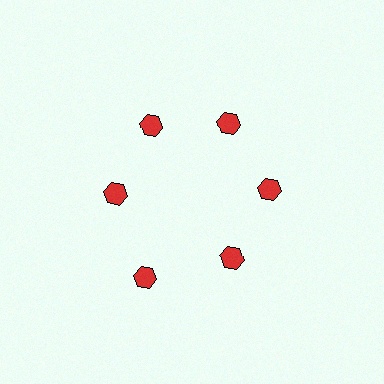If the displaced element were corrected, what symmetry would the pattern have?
It would have 6-fold rotational symmetry — the pattern would map onto itself every 60 degrees.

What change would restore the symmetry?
The symmetry would be restored by moving it inward, back onto the ring so that all 6 hexagons sit at equal angles and equal distance from the center.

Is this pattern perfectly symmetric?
No. The 6 red hexagons are arranged in a ring, but one element near the 7 o'clock position is pushed outward from the center, breaking the 6-fold rotational symmetry.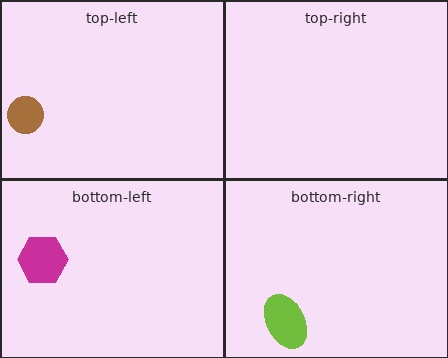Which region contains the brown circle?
The top-left region.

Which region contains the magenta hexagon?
The bottom-left region.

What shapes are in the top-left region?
The brown circle.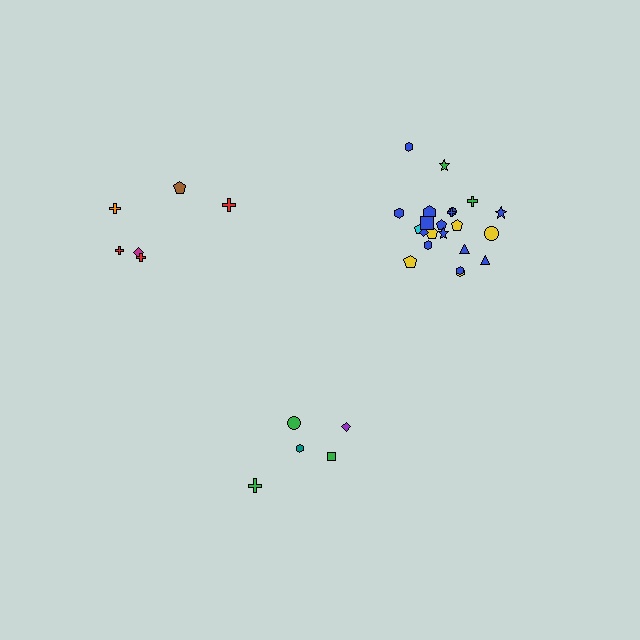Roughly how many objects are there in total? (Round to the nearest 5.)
Roughly 35 objects in total.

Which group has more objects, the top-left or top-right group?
The top-right group.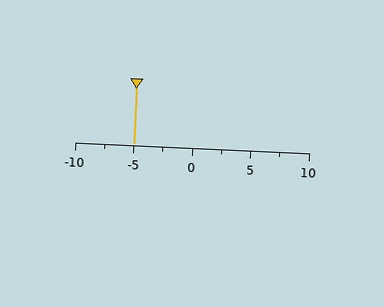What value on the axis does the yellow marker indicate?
The marker indicates approximately -5.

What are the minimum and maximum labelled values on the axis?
The axis runs from -10 to 10.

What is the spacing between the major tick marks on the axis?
The major ticks are spaced 5 apart.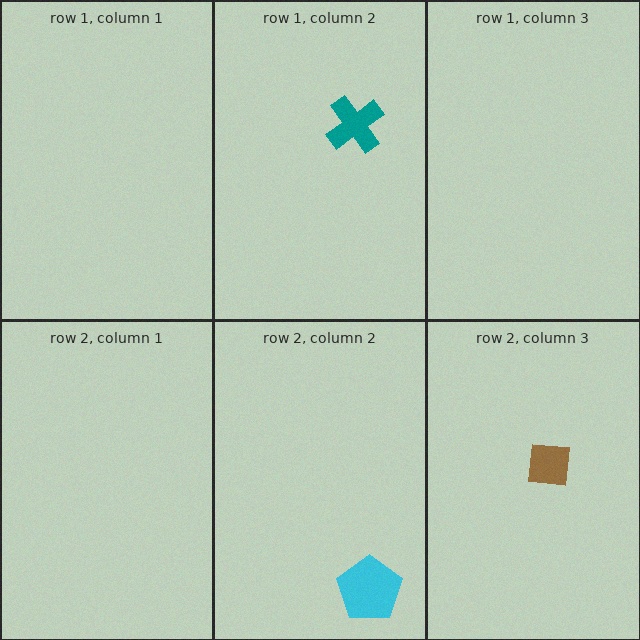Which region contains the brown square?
The row 2, column 3 region.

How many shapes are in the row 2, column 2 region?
1.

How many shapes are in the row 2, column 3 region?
1.